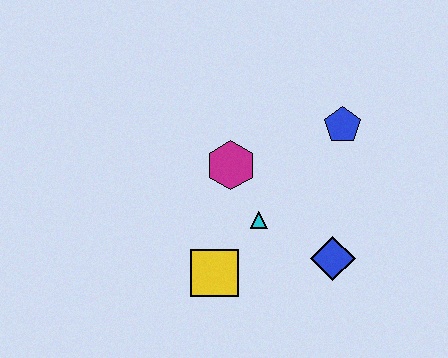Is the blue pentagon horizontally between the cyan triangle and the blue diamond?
No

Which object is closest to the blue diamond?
The cyan triangle is closest to the blue diamond.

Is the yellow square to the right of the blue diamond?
No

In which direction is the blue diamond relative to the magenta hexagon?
The blue diamond is to the right of the magenta hexagon.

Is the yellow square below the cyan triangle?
Yes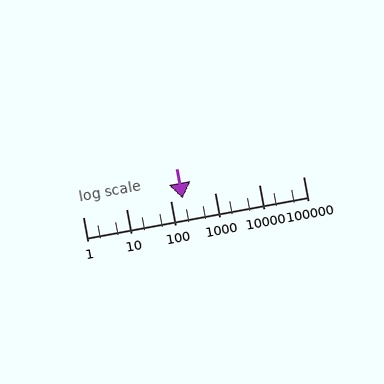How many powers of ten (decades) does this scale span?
The scale spans 5 decades, from 1 to 100000.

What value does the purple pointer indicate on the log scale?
The pointer indicates approximately 180.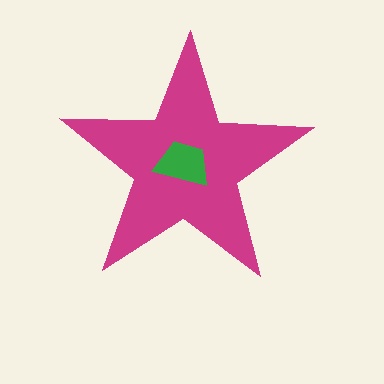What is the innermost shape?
The green trapezoid.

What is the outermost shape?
The magenta star.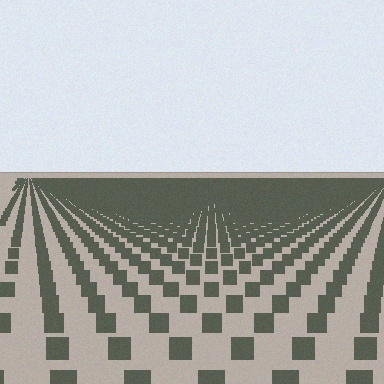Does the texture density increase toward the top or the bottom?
Density increases toward the top.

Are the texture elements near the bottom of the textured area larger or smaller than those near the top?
Larger. Near the bottom, elements are closer to the viewer and appear at a bigger on-screen size.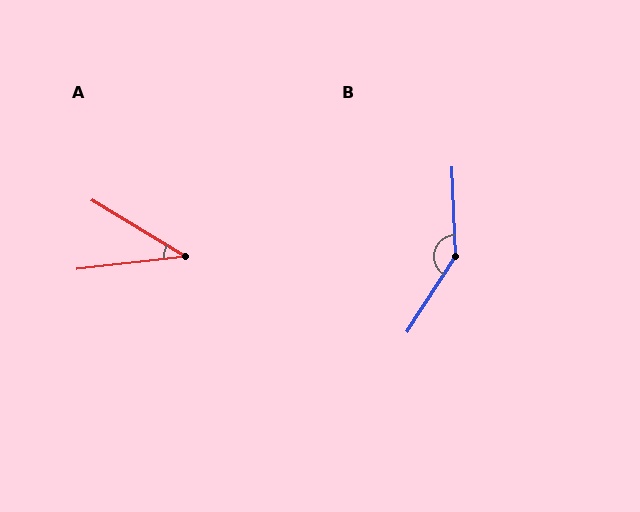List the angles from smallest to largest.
A (38°), B (145°).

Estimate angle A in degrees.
Approximately 38 degrees.